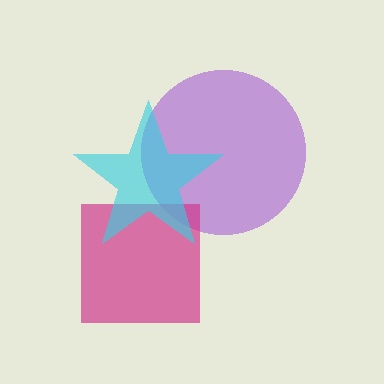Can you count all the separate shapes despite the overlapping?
Yes, there are 3 separate shapes.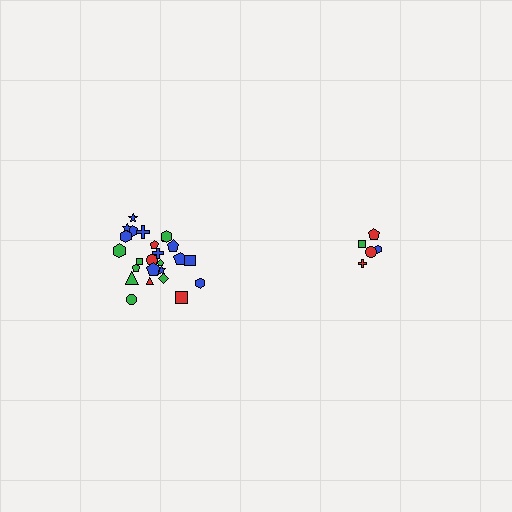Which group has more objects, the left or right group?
The left group.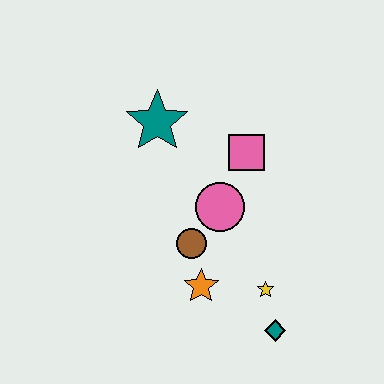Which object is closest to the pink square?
The pink circle is closest to the pink square.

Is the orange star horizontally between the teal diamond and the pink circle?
No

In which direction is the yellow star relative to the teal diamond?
The yellow star is above the teal diamond.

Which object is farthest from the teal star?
The teal diamond is farthest from the teal star.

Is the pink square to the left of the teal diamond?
Yes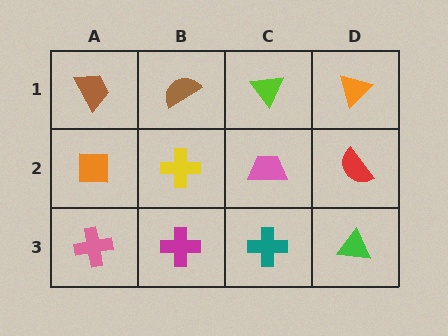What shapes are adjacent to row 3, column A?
An orange square (row 2, column A), a magenta cross (row 3, column B).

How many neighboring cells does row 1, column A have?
2.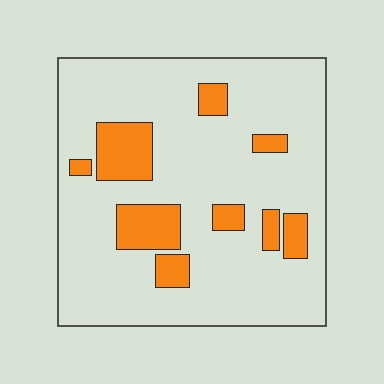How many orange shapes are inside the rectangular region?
9.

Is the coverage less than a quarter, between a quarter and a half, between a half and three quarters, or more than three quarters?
Less than a quarter.